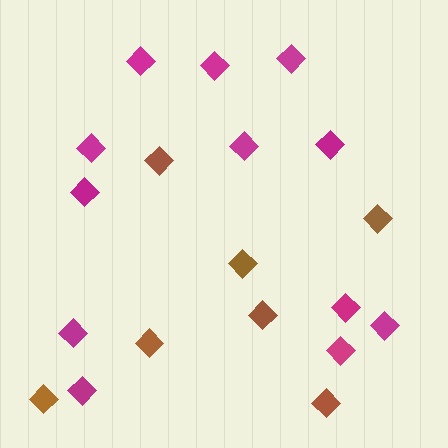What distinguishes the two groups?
There are 2 groups: one group of brown diamonds (7) and one group of magenta diamonds (12).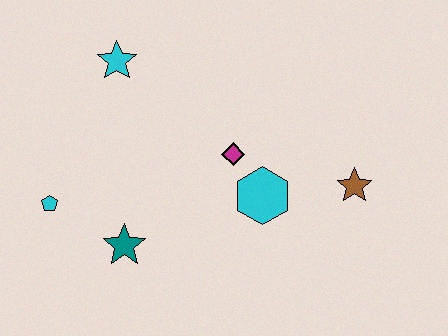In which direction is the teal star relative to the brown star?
The teal star is to the left of the brown star.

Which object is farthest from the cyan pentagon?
The brown star is farthest from the cyan pentagon.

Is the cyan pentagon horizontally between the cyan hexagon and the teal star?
No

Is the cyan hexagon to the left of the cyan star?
No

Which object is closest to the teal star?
The cyan pentagon is closest to the teal star.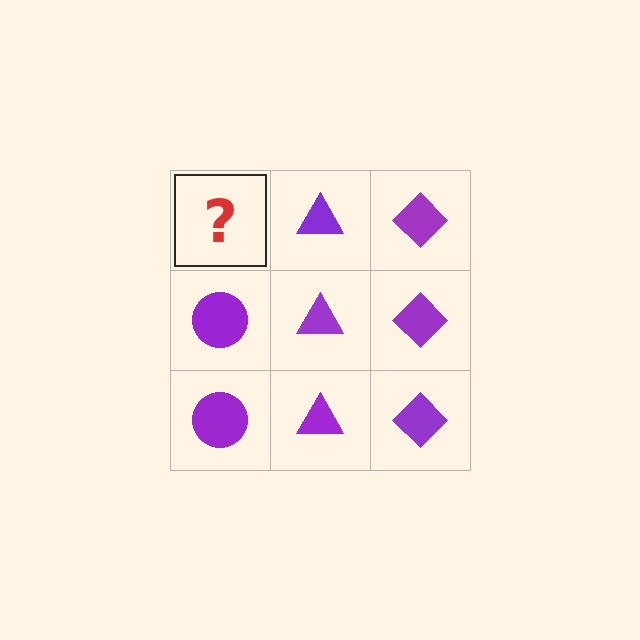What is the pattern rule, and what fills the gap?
The rule is that each column has a consistent shape. The gap should be filled with a purple circle.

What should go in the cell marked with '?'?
The missing cell should contain a purple circle.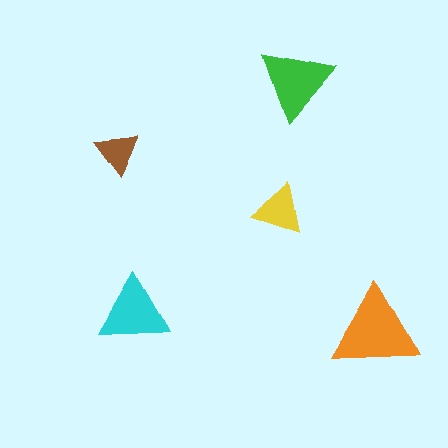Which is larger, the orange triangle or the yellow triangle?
The orange one.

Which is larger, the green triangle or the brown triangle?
The green one.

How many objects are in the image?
There are 5 objects in the image.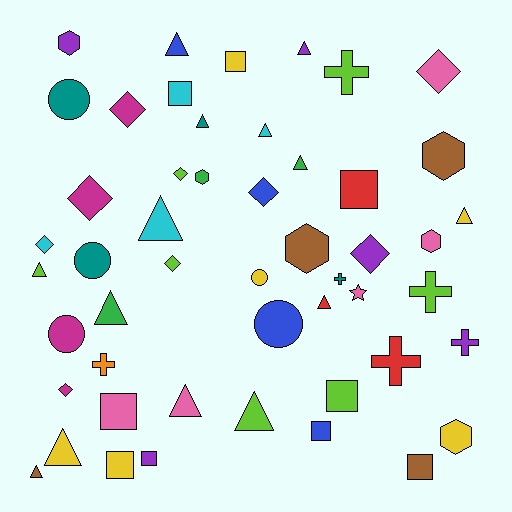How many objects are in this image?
There are 50 objects.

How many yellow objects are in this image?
There are 6 yellow objects.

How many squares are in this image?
There are 9 squares.